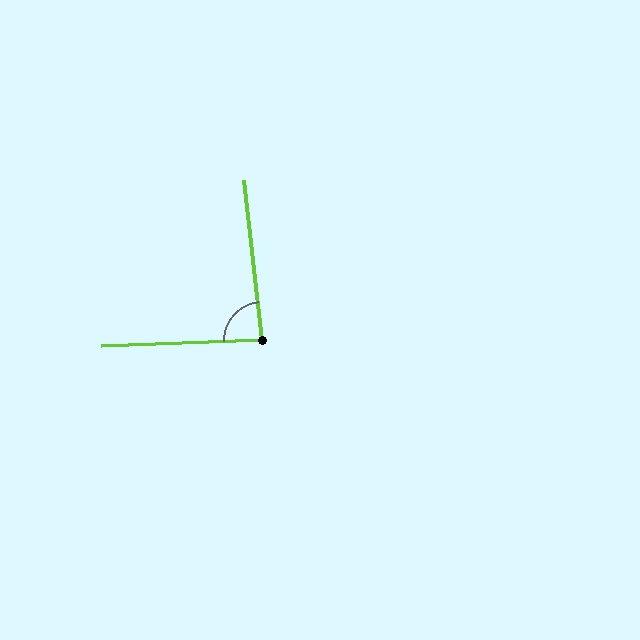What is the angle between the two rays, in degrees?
Approximately 85 degrees.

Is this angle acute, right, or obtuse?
It is approximately a right angle.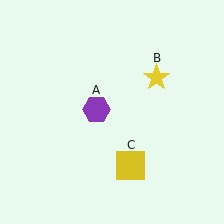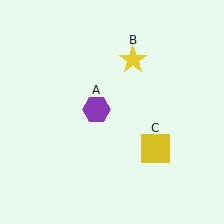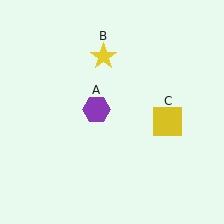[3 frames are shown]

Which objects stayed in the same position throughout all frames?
Purple hexagon (object A) remained stationary.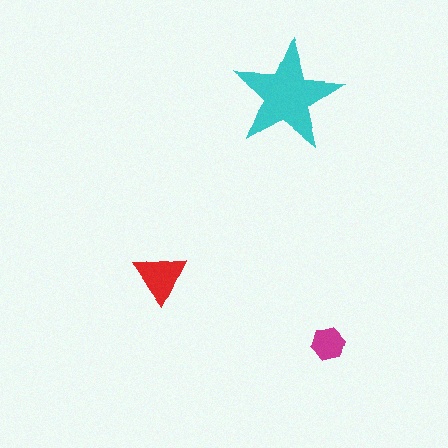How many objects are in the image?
There are 3 objects in the image.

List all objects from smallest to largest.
The magenta hexagon, the red triangle, the cyan star.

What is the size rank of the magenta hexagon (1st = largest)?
3rd.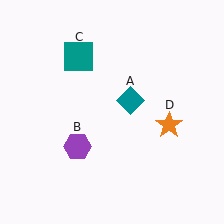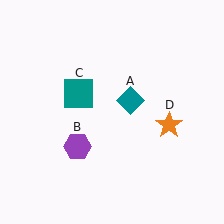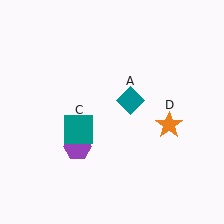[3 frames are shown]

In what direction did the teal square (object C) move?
The teal square (object C) moved down.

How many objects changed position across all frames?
1 object changed position: teal square (object C).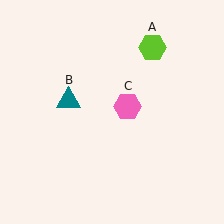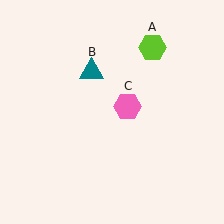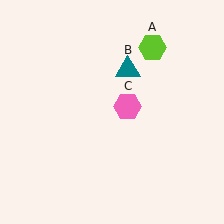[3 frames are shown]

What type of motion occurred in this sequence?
The teal triangle (object B) rotated clockwise around the center of the scene.